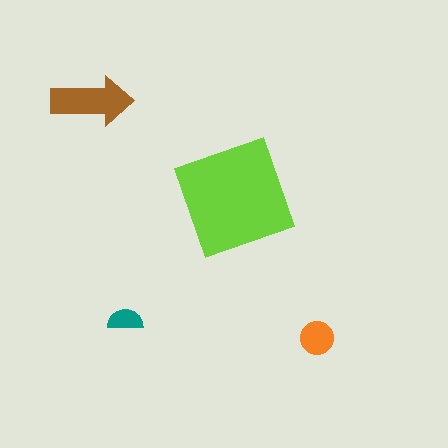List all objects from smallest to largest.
The teal semicircle, the orange circle, the brown arrow, the lime square.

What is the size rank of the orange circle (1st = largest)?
3rd.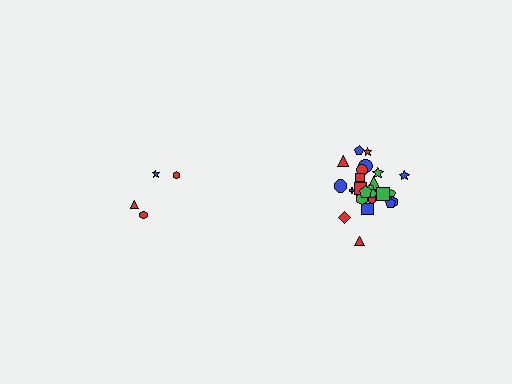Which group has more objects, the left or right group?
The right group.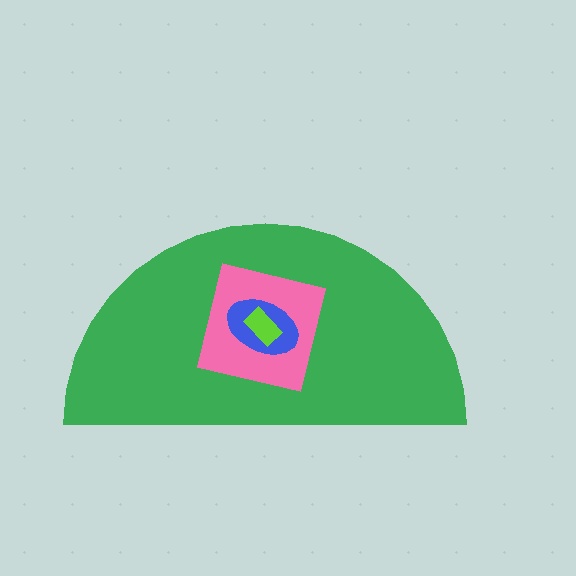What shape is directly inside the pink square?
The blue ellipse.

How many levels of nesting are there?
4.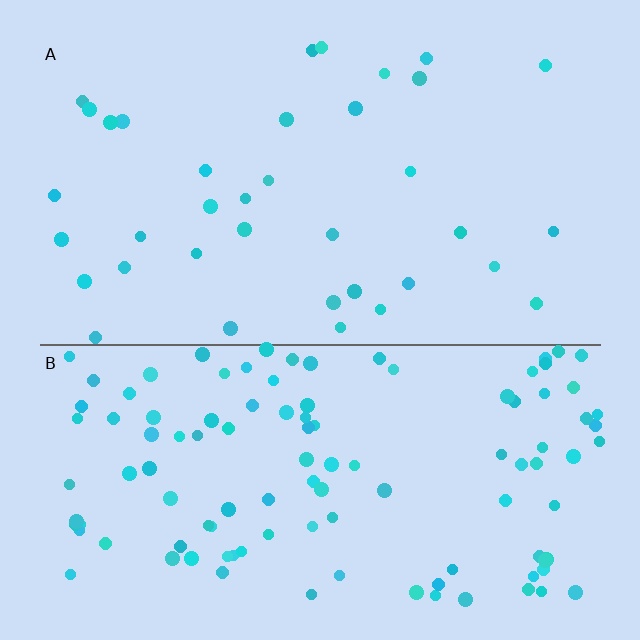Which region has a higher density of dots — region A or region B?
B (the bottom).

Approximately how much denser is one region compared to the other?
Approximately 3.1× — region B over region A.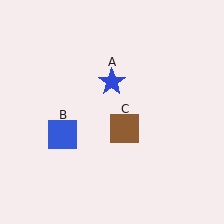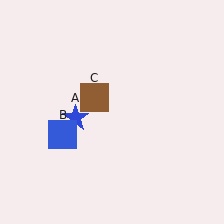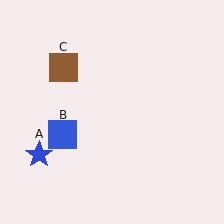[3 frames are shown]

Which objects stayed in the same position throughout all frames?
Blue square (object B) remained stationary.